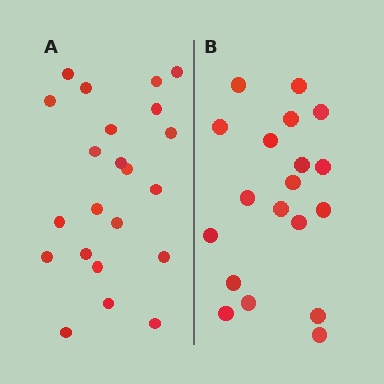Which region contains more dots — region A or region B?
Region A (the left region) has more dots.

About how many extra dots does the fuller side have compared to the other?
Region A has just a few more — roughly 2 or 3 more dots than region B.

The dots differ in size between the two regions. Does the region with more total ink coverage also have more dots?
No. Region B has more total ink coverage because its dots are larger, but region A actually contains more individual dots. Total area can be misleading — the number of items is what matters here.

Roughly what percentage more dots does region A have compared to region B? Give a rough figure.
About 15% more.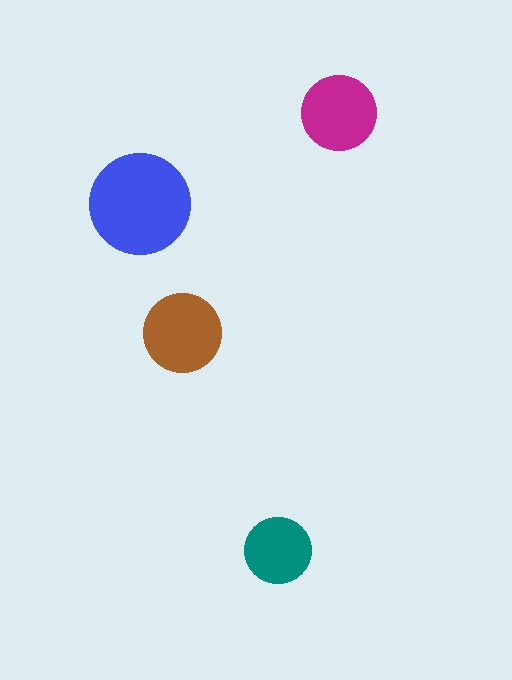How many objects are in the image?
There are 4 objects in the image.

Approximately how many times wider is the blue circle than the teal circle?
About 1.5 times wider.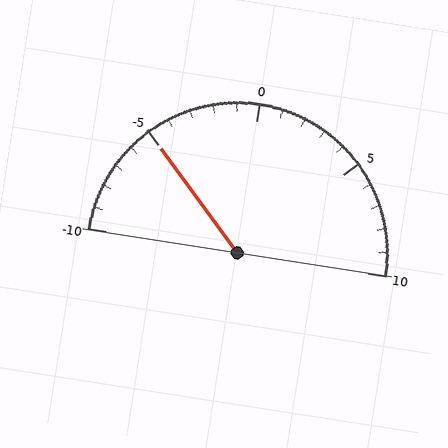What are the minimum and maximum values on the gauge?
The gauge ranges from -10 to 10.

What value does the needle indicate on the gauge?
The needle indicates approximately -5.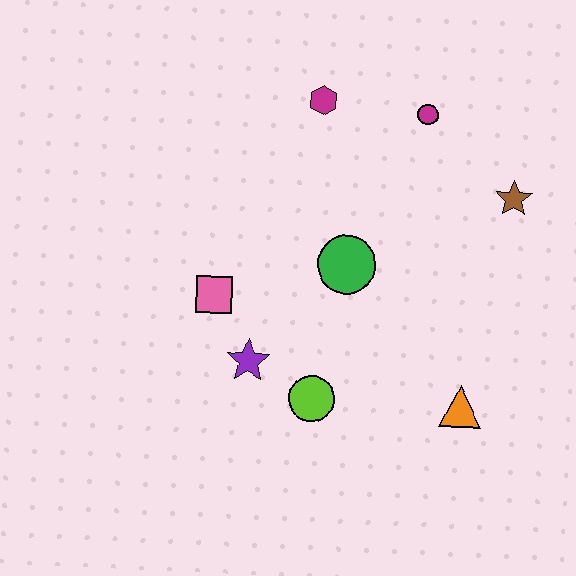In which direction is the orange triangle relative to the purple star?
The orange triangle is to the right of the purple star.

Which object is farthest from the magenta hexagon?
The orange triangle is farthest from the magenta hexagon.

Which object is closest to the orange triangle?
The lime circle is closest to the orange triangle.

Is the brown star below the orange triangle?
No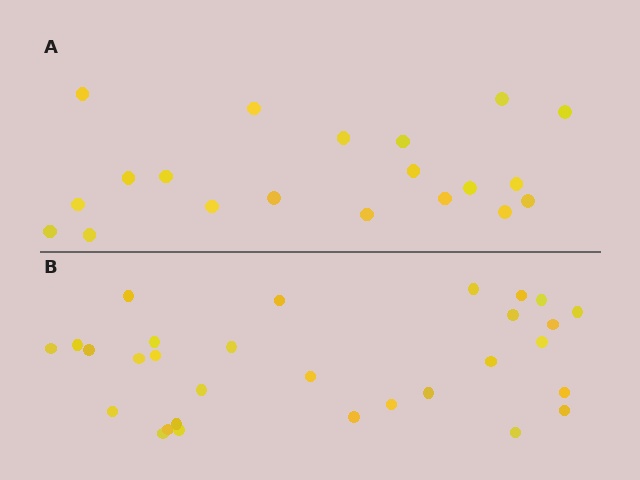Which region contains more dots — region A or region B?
Region B (the bottom region) has more dots.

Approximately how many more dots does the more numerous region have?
Region B has roughly 10 or so more dots than region A.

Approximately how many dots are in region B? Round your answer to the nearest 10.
About 30 dots.